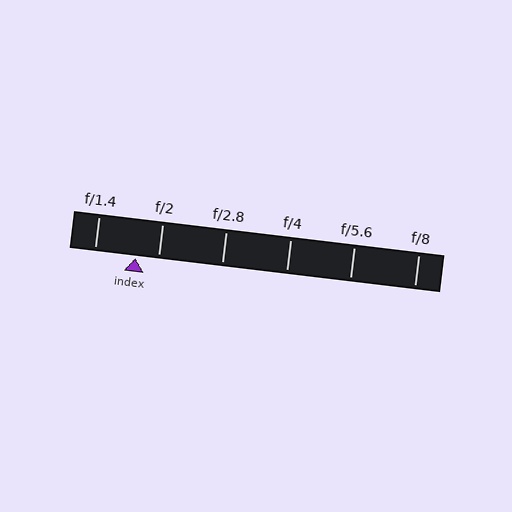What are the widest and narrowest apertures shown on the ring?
The widest aperture shown is f/1.4 and the narrowest is f/8.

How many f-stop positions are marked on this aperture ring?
There are 6 f-stop positions marked.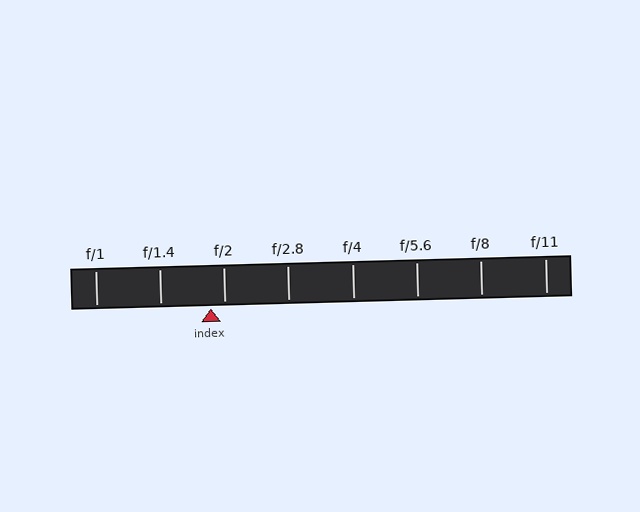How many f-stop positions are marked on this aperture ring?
There are 8 f-stop positions marked.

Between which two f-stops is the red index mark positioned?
The index mark is between f/1.4 and f/2.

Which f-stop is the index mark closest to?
The index mark is closest to f/2.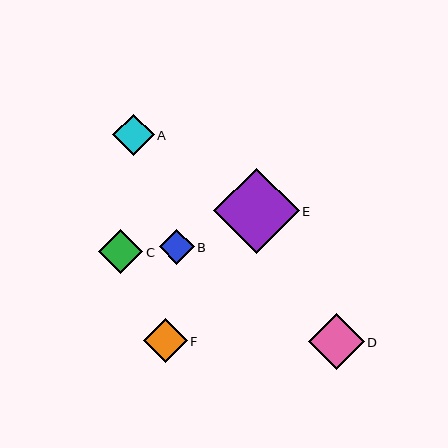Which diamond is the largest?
Diamond E is the largest with a size of approximately 85 pixels.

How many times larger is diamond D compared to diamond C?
Diamond D is approximately 1.2 times the size of diamond C.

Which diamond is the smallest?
Diamond B is the smallest with a size of approximately 34 pixels.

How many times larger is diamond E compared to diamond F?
Diamond E is approximately 2.0 times the size of diamond F.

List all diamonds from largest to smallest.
From largest to smallest: E, D, C, F, A, B.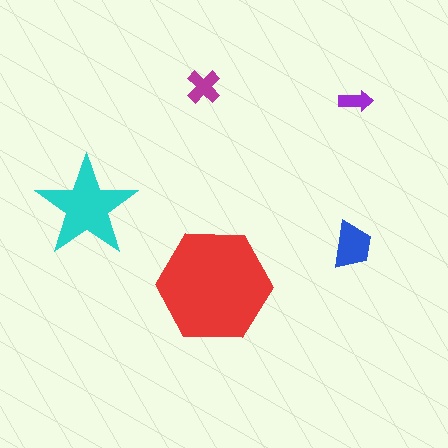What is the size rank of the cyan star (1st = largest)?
2nd.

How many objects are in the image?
There are 5 objects in the image.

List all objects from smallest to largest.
The purple arrow, the magenta cross, the blue trapezoid, the cyan star, the red hexagon.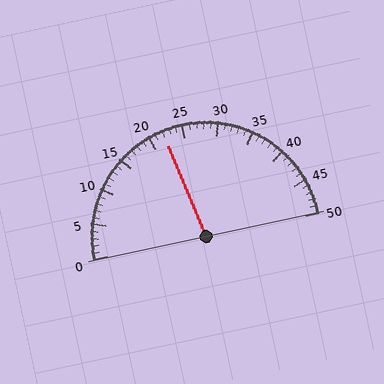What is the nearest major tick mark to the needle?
The nearest major tick mark is 20.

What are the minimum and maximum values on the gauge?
The gauge ranges from 0 to 50.